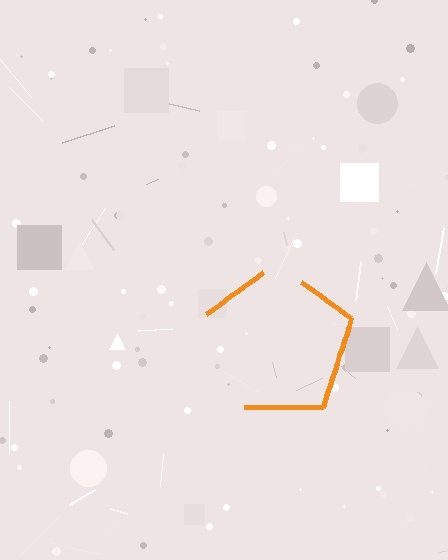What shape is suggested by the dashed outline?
The dashed outline suggests a pentagon.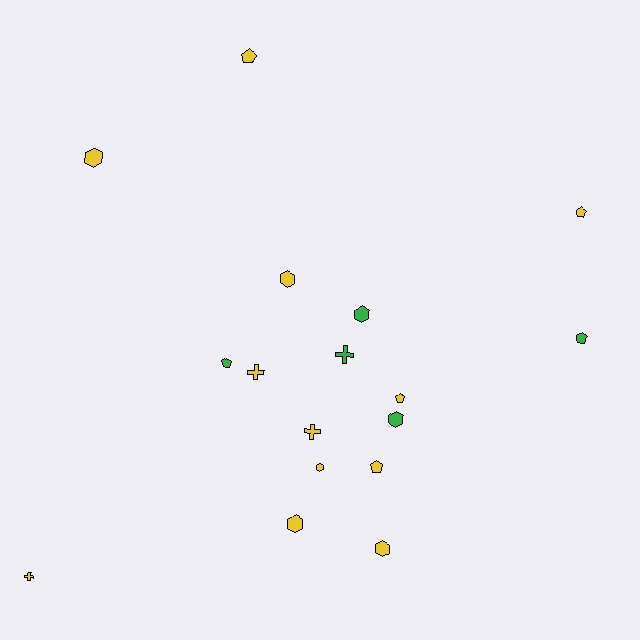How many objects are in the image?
There are 17 objects.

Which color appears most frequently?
Yellow, with 12 objects.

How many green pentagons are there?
There are 2 green pentagons.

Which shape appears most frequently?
Hexagon, with 7 objects.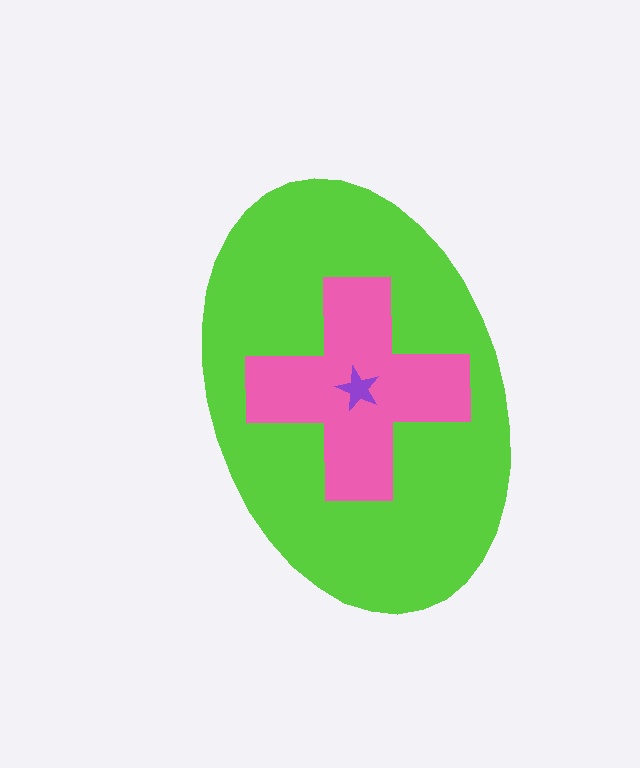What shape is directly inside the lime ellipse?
The pink cross.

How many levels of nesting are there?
3.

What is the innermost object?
The purple star.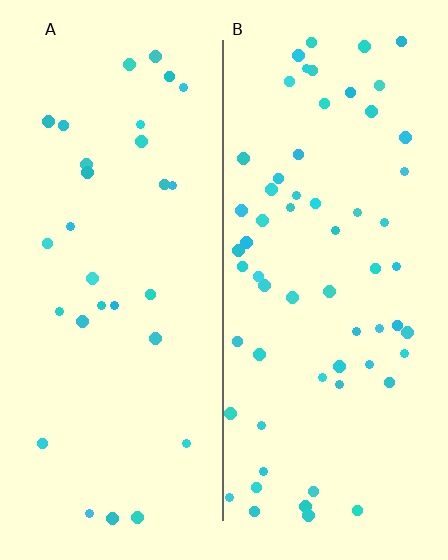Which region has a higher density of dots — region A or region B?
B (the right).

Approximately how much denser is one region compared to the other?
Approximately 2.1× — region B over region A.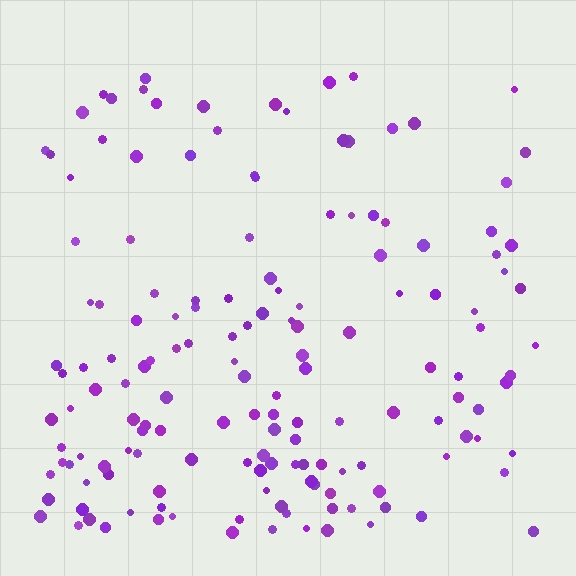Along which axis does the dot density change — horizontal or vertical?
Vertical.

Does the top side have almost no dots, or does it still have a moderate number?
Still a moderate number, just noticeably fewer than the bottom.